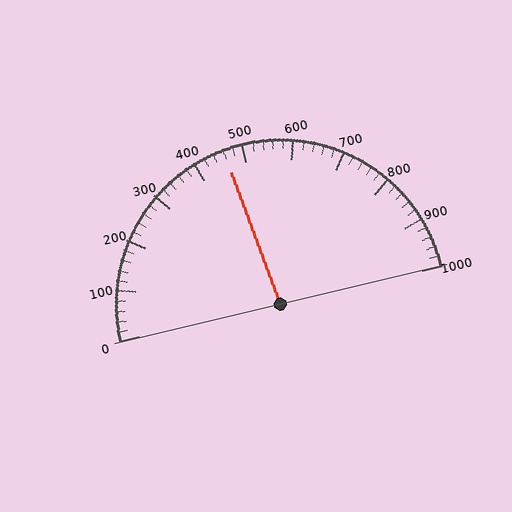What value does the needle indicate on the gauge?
The needle indicates approximately 460.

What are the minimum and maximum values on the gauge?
The gauge ranges from 0 to 1000.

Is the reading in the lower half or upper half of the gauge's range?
The reading is in the lower half of the range (0 to 1000).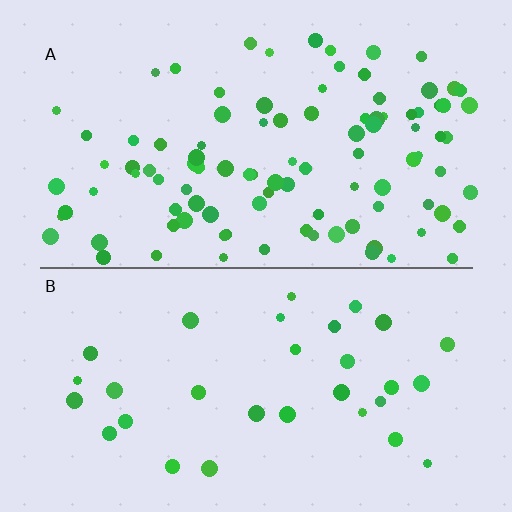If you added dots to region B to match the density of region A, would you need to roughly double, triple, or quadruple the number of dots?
Approximately triple.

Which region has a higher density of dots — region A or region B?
A (the top).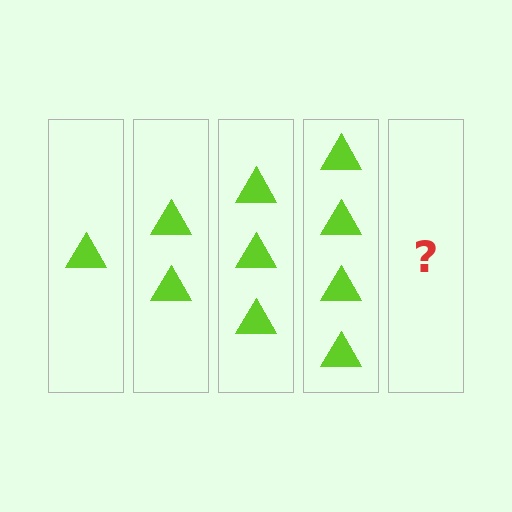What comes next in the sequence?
The next element should be 5 triangles.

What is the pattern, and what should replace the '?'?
The pattern is that each step adds one more triangle. The '?' should be 5 triangles.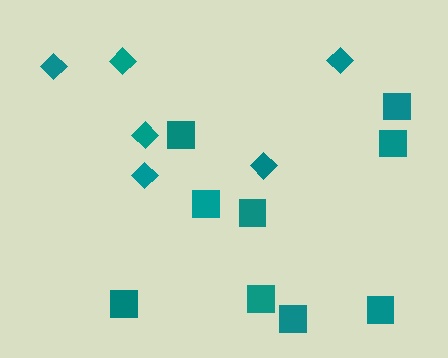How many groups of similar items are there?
There are 2 groups: one group of diamonds (6) and one group of squares (9).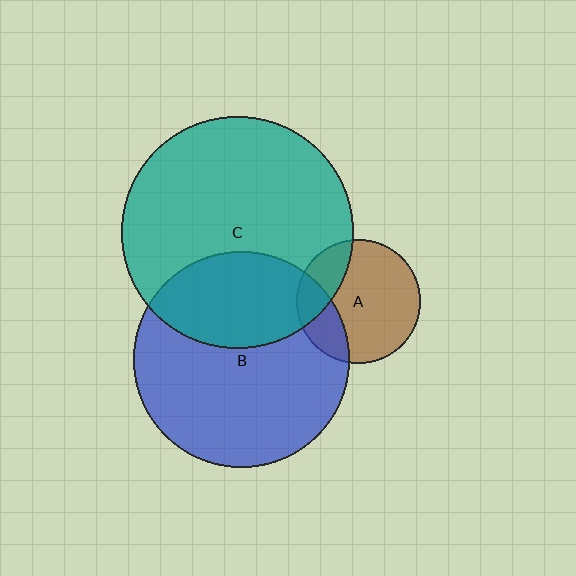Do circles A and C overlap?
Yes.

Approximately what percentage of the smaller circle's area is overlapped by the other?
Approximately 25%.